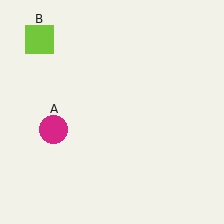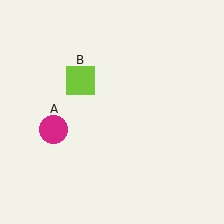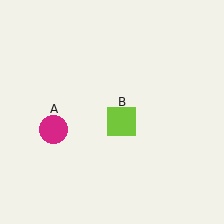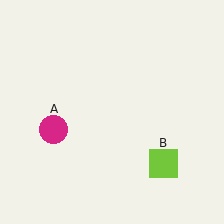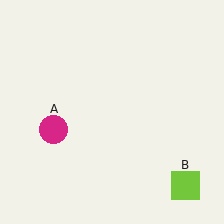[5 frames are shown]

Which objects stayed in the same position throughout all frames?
Magenta circle (object A) remained stationary.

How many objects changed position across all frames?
1 object changed position: lime square (object B).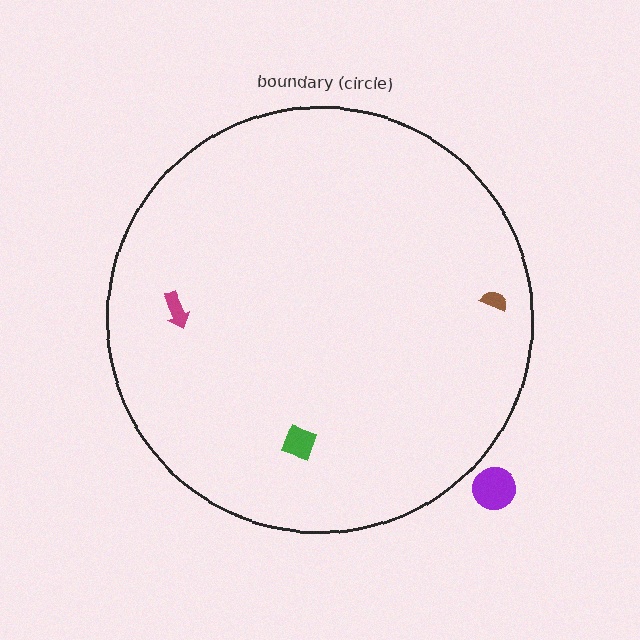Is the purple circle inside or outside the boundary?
Outside.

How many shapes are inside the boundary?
3 inside, 1 outside.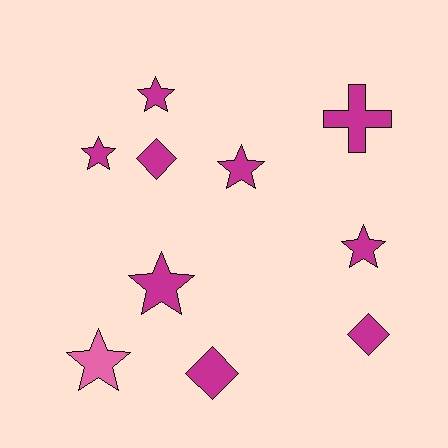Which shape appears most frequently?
Star, with 6 objects.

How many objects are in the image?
There are 10 objects.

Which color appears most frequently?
Magenta, with 9 objects.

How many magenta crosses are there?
There is 1 magenta cross.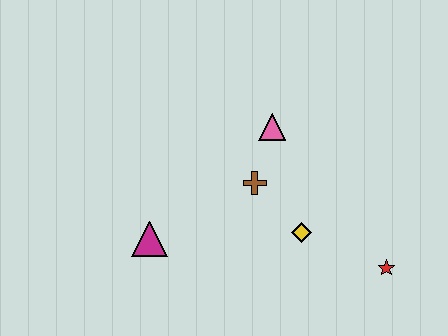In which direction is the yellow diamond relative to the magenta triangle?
The yellow diamond is to the right of the magenta triangle.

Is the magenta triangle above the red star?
Yes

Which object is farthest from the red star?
The magenta triangle is farthest from the red star.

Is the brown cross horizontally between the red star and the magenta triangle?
Yes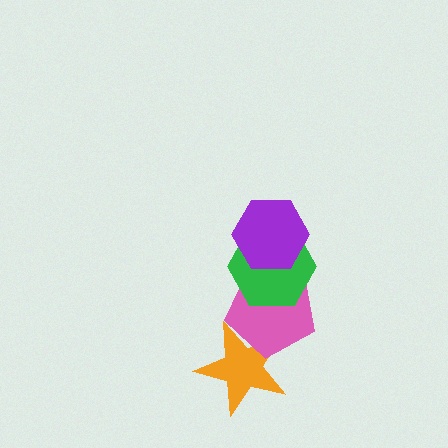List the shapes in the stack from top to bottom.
From top to bottom: the purple hexagon, the green hexagon, the pink pentagon, the orange star.